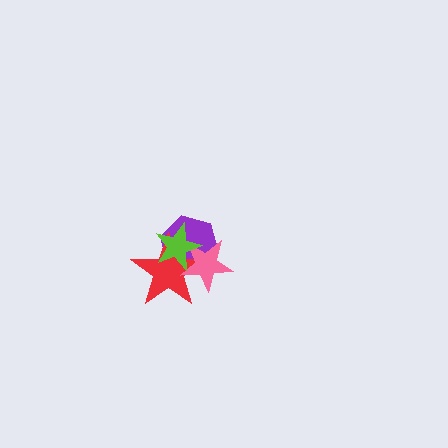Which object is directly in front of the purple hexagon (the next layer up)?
The red star is directly in front of the purple hexagon.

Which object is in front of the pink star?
The lime star is in front of the pink star.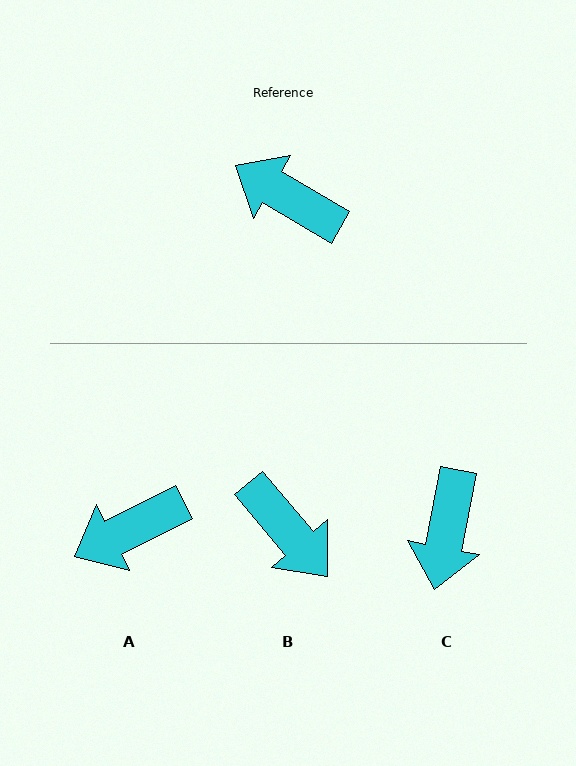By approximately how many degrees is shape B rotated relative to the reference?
Approximately 161 degrees counter-clockwise.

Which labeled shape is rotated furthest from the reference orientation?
B, about 161 degrees away.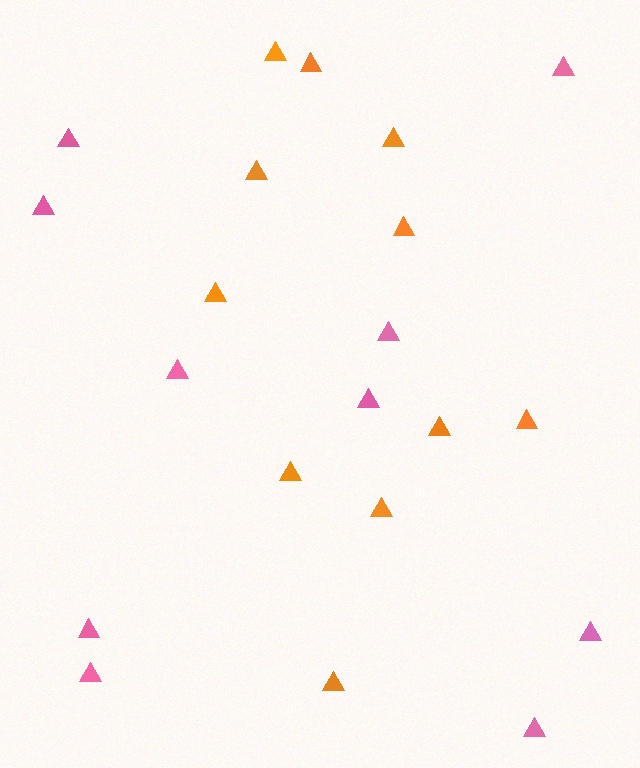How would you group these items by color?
There are 2 groups: one group of orange triangles (11) and one group of pink triangles (10).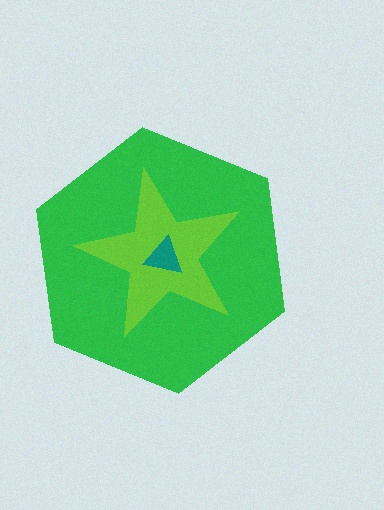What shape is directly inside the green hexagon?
The lime star.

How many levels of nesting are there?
3.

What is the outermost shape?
The green hexagon.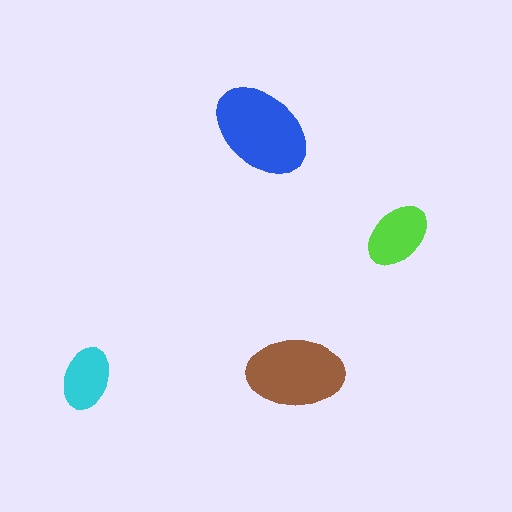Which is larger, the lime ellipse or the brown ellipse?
The brown one.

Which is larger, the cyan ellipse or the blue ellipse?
The blue one.